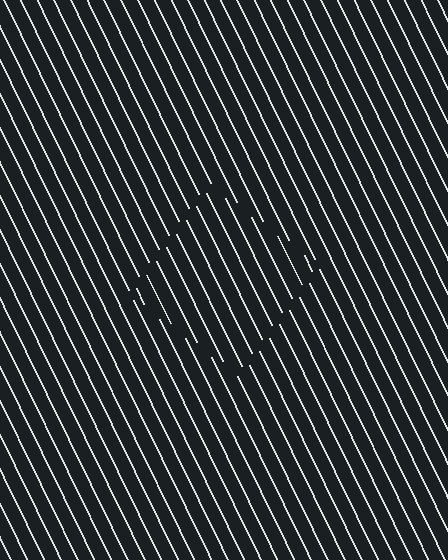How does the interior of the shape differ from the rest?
The interior of the shape contains the same grating, shifted by half a period — the contour is defined by the phase discontinuity where line-ends from the inner and outer gratings abut.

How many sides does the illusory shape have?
4 sides — the line-ends trace a square.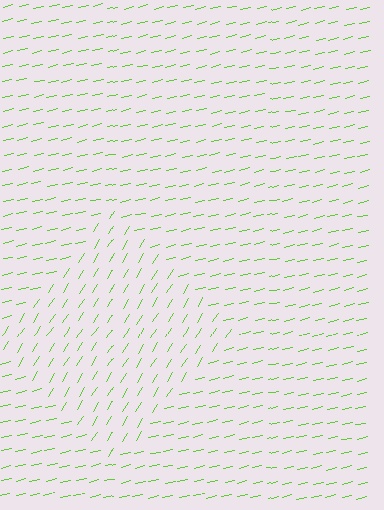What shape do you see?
I see a diamond.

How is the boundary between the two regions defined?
The boundary is defined purely by a change in line orientation (approximately 45 degrees difference). All lines are the same color and thickness.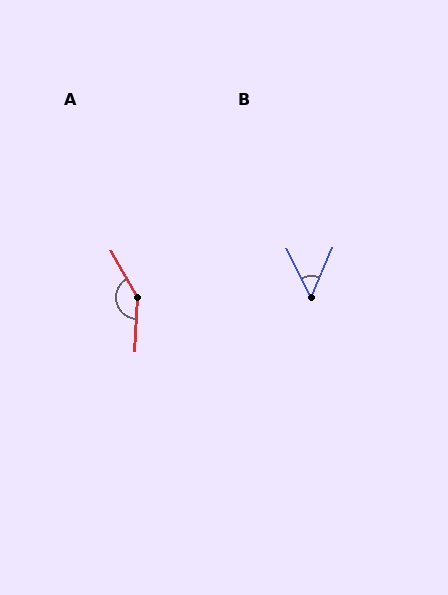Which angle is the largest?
A, at approximately 148 degrees.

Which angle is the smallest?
B, at approximately 50 degrees.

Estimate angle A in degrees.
Approximately 148 degrees.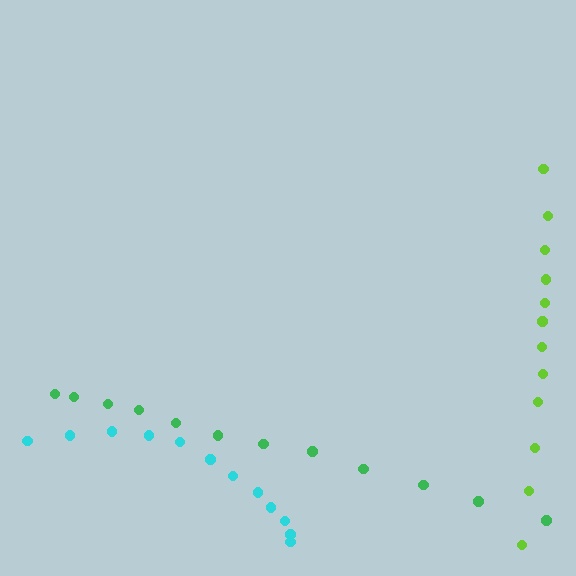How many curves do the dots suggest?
There are 3 distinct paths.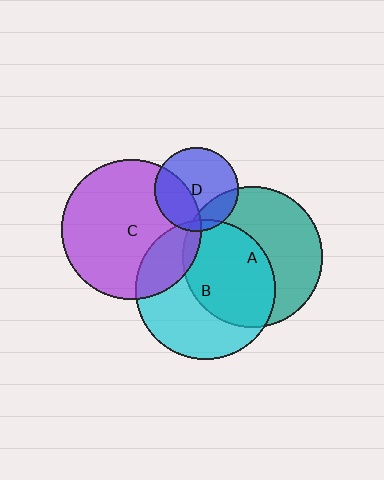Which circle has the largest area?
Circle A (teal).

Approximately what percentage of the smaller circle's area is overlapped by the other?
Approximately 50%.